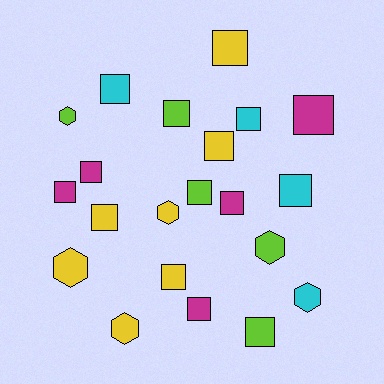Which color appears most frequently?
Yellow, with 7 objects.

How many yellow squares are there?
There are 4 yellow squares.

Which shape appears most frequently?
Square, with 15 objects.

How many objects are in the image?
There are 21 objects.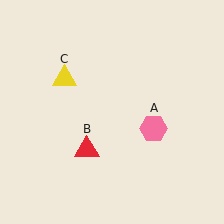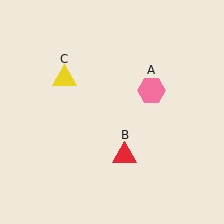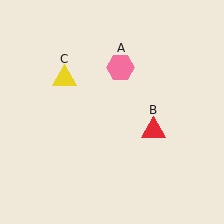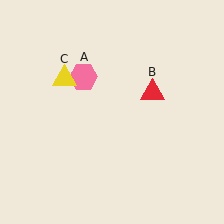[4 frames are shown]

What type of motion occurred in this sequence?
The pink hexagon (object A), red triangle (object B) rotated counterclockwise around the center of the scene.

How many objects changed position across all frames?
2 objects changed position: pink hexagon (object A), red triangle (object B).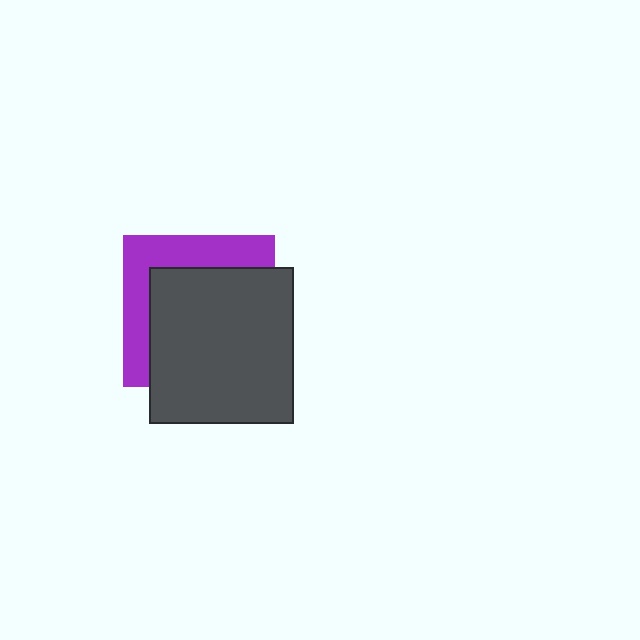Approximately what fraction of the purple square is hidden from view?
Roughly 65% of the purple square is hidden behind the dark gray rectangle.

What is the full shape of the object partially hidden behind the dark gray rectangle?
The partially hidden object is a purple square.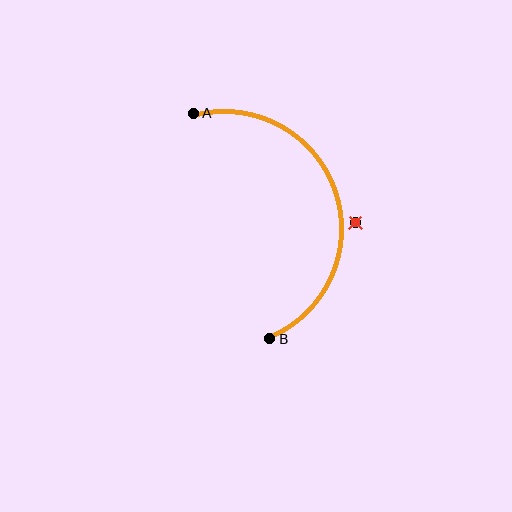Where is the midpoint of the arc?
The arc midpoint is the point on the curve farthest from the straight line joining A and B. It sits to the right of that line.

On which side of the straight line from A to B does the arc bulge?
The arc bulges to the right of the straight line connecting A and B.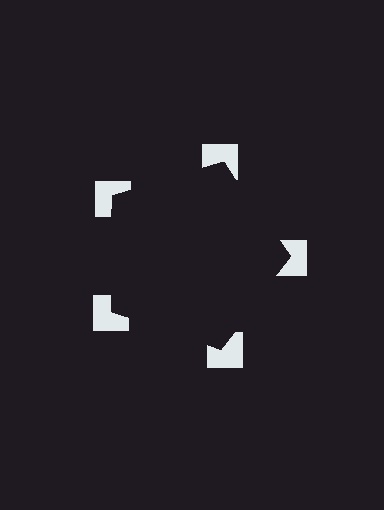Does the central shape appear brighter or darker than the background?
It typically appears slightly darker than the background, even though no actual brightness change is drawn.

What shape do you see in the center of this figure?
An illusory pentagon — its edges are inferred from the aligned wedge cuts in the notched squares, not physically drawn.